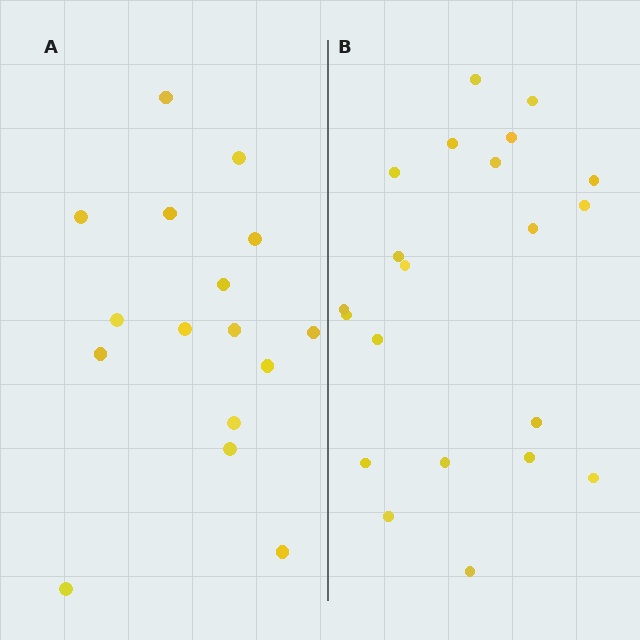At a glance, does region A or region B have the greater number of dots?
Region B (the right region) has more dots.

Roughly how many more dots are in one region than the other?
Region B has about 5 more dots than region A.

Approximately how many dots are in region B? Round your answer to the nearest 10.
About 20 dots. (The exact count is 21, which rounds to 20.)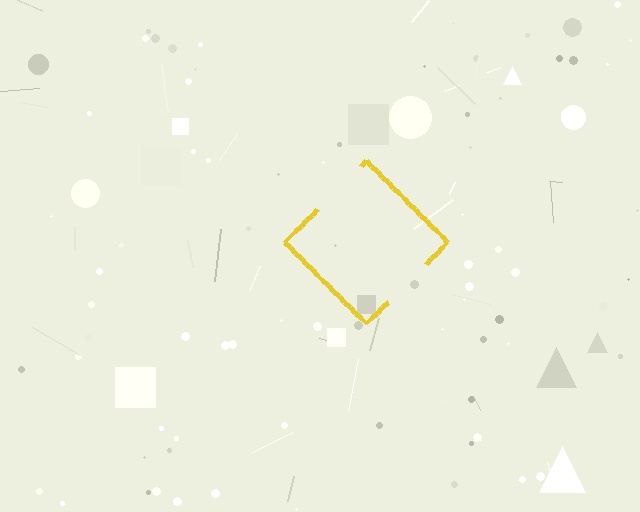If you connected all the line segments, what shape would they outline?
They would outline a diamond.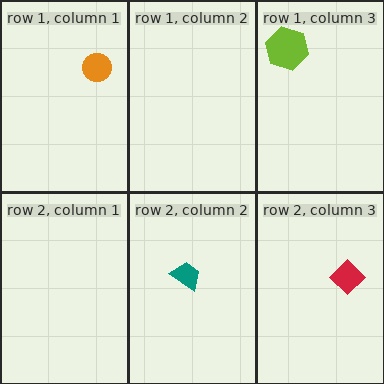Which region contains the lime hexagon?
The row 1, column 3 region.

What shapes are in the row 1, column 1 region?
The orange circle.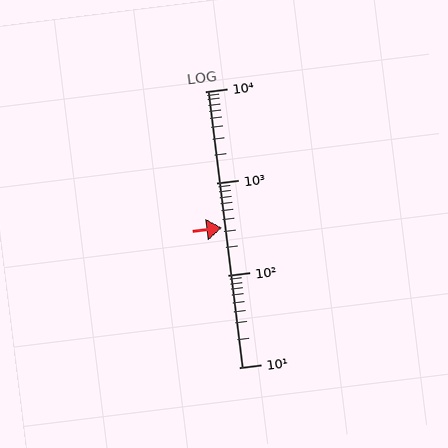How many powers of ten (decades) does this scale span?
The scale spans 3 decades, from 10 to 10000.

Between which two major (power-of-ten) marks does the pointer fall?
The pointer is between 100 and 1000.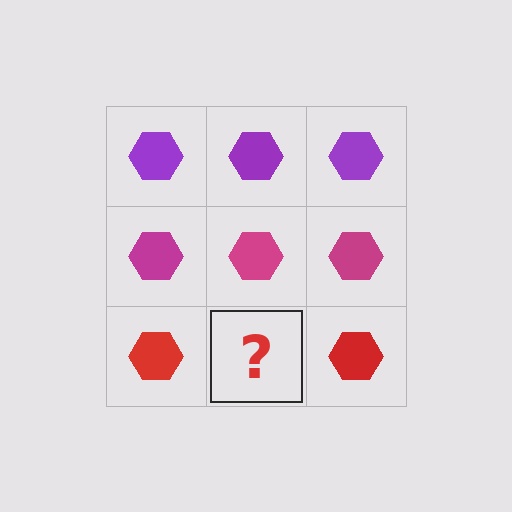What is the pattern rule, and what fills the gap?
The rule is that each row has a consistent color. The gap should be filled with a red hexagon.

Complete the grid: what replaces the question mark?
The question mark should be replaced with a red hexagon.